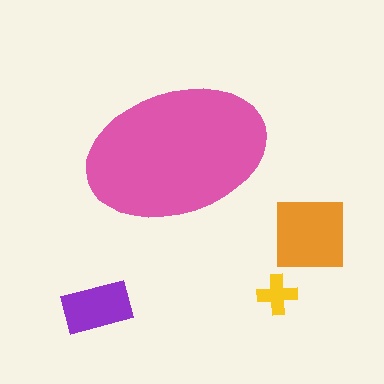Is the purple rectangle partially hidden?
No, the purple rectangle is fully visible.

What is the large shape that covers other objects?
A pink ellipse.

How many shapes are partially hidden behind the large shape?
0 shapes are partially hidden.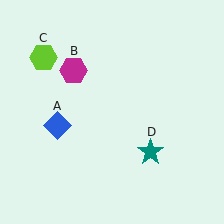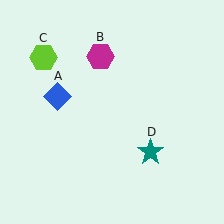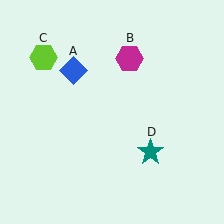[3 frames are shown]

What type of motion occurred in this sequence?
The blue diamond (object A), magenta hexagon (object B) rotated clockwise around the center of the scene.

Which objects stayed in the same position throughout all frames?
Lime hexagon (object C) and teal star (object D) remained stationary.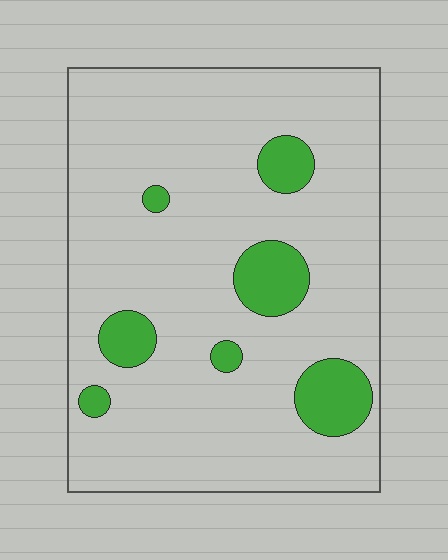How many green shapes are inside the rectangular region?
7.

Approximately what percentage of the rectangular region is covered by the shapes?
Approximately 15%.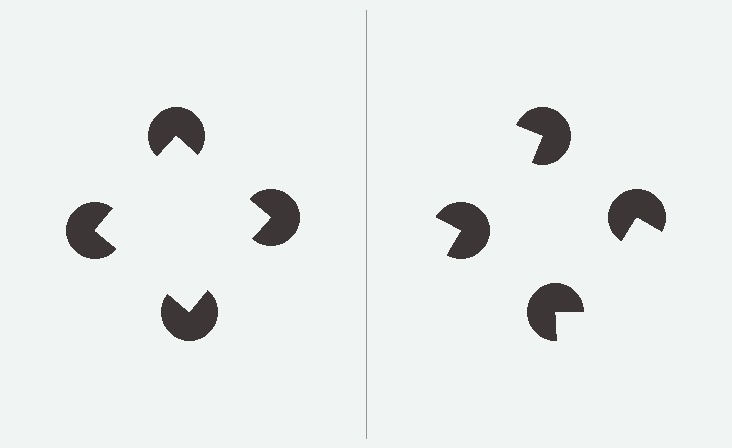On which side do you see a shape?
An illusory square appears on the left side. On the right side the wedge cuts are rotated, so no coherent shape forms.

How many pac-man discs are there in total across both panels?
8 — 4 on each side.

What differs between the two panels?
The pac-man discs are positioned identically on both sides; only the wedge orientations differ. On the left they align to a square; on the right they are misaligned.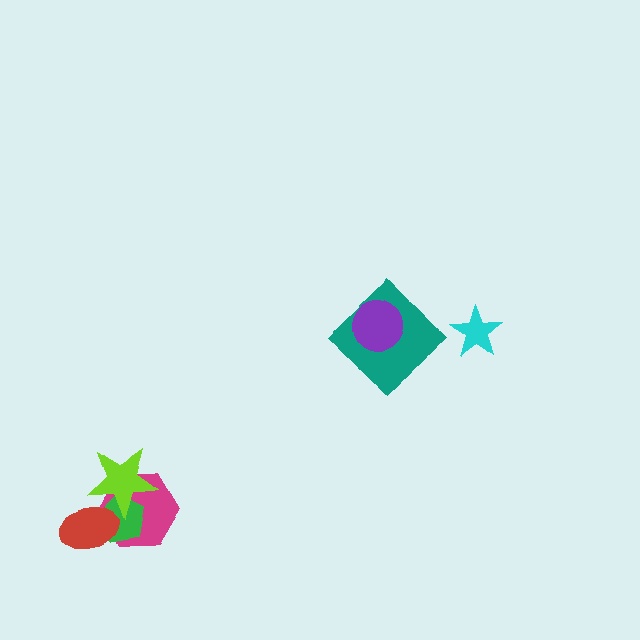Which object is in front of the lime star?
The red ellipse is in front of the lime star.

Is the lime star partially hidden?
Yes, it is partially covered by another shape.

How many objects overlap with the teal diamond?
1 object overlaps with the teal diamond.